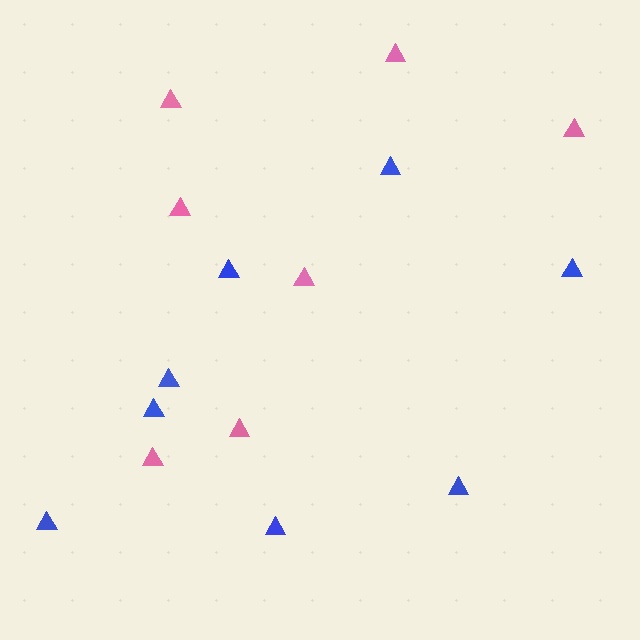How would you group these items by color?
There are 2 groups: one group of pink triangles (7) and one group of blue triangles (8).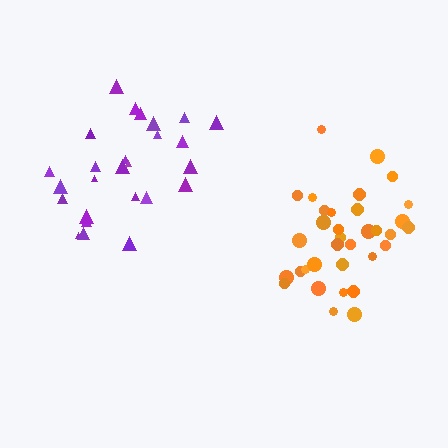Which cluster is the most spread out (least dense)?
Purple.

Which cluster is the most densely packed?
Orange.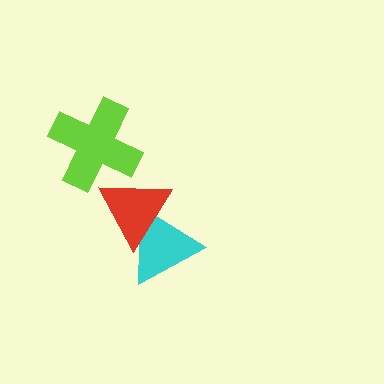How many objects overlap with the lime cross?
1 object overlaps with the lime cross.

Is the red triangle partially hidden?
No, no other shape covers it.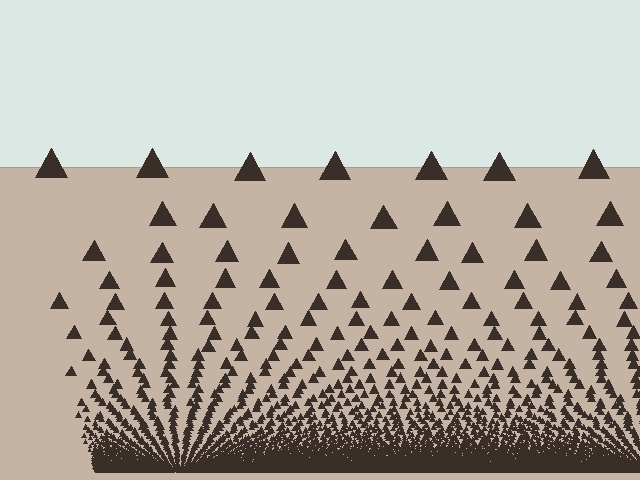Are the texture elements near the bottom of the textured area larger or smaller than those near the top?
Smaller. The gradient is inverted — elements near the bottom are smaller and denser.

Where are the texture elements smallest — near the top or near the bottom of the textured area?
Near the bottom.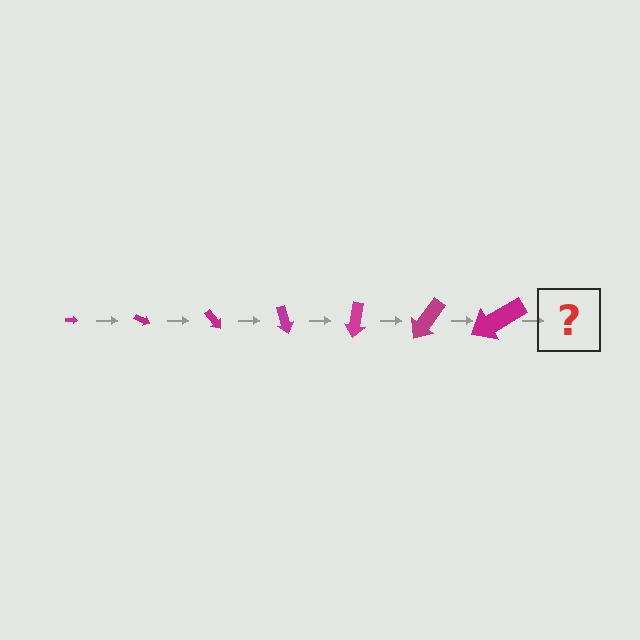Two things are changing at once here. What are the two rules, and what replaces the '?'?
The two rules are that the arrow grows larger each step and it rotates 25 degrees each step. The '?' should be an arrow, larger than the previous one and rotated 175 degrees from the start.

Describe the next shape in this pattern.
It should be an arrow, larger than the previous one and rotated 175 degrees from the start.